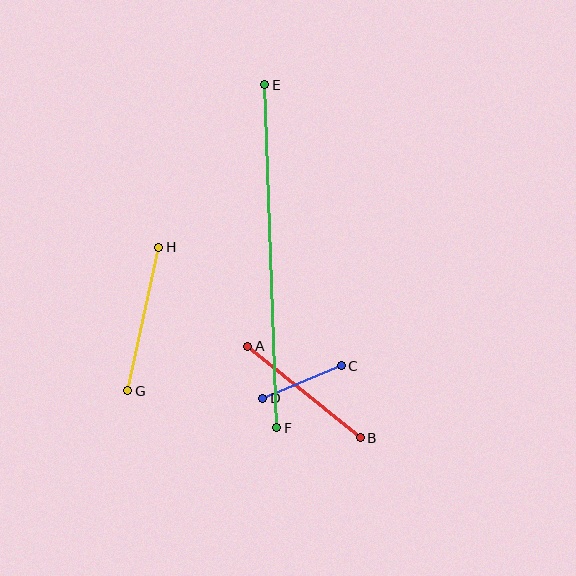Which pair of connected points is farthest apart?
Points E and F are farthest apart.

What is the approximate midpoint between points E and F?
The midpoint is at approximately (271, 256) pixels.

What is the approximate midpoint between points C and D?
The midpoint is at approximately (302, 382) pixels.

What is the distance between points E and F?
The distance is approximately 343 pixels.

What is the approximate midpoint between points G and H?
The midpoint is at approximately (143, 319) pixels.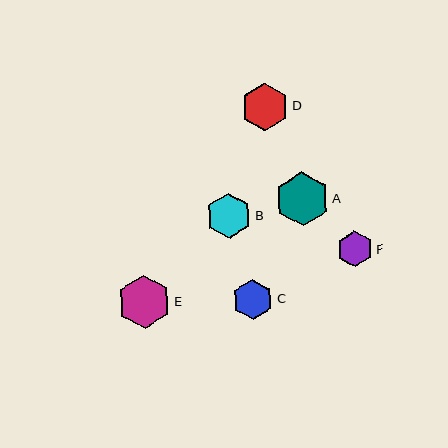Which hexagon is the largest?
Hexagon A is the largest with a size of approximately 54 pixels.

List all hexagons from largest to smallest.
From largest to smallest: A, E, D, B, C, F.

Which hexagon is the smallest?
Hexagon F is the smallest with a size of approximately 36 pixels.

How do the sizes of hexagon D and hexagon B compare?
Hexagon D and hexagon B are approximately the same size.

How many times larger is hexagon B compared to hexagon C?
Hexagon B is approximately 1.1 times the size of hexagon C.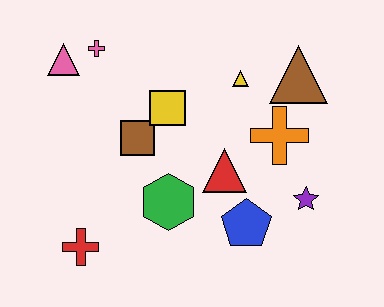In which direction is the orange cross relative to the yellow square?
The orange cross is to the right of the yellow square.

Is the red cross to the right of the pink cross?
No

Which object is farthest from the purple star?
The pink triangle is farthest from the purple star.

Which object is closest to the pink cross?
The pink triangle is closest to the pink cross.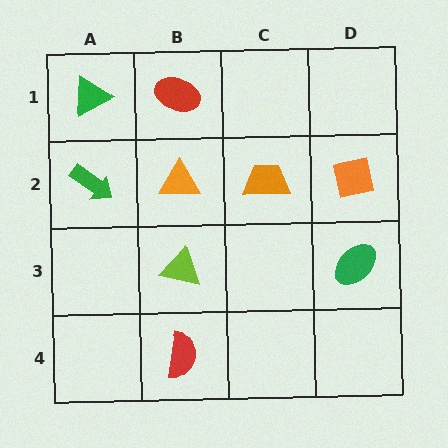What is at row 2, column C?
An orange trapezoid.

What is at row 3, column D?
A green ellipse.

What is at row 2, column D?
An orange square.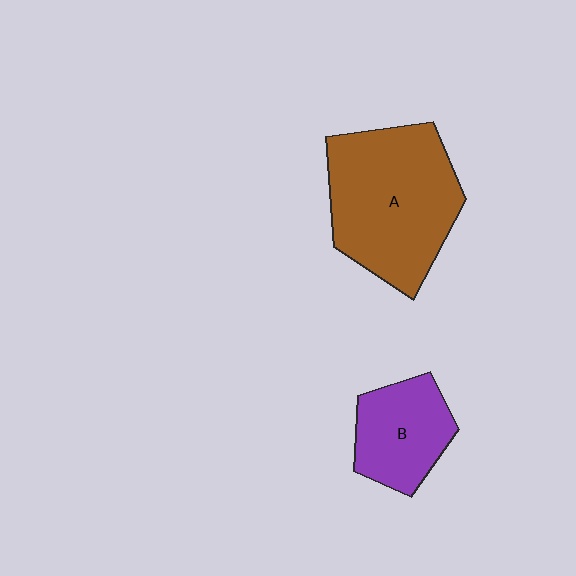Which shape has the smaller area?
Shape B (purple).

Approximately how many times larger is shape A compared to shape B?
Approximately 1.9 times.